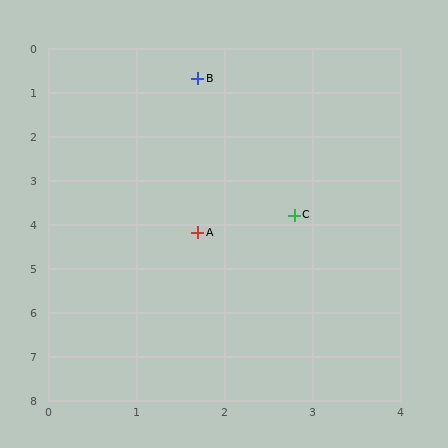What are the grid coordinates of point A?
Point A is at approximately (1.7, 4.2).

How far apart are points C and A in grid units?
Points C and A are about 1.2 grid units apart.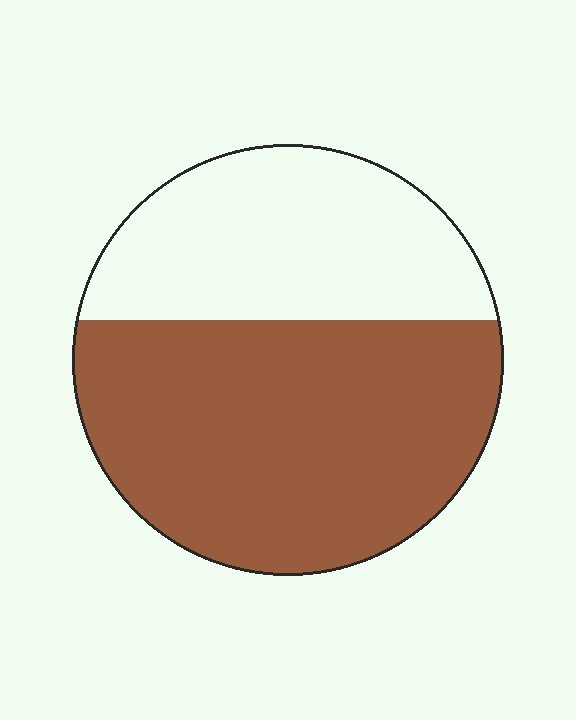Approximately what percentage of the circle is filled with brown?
Approximately 60%.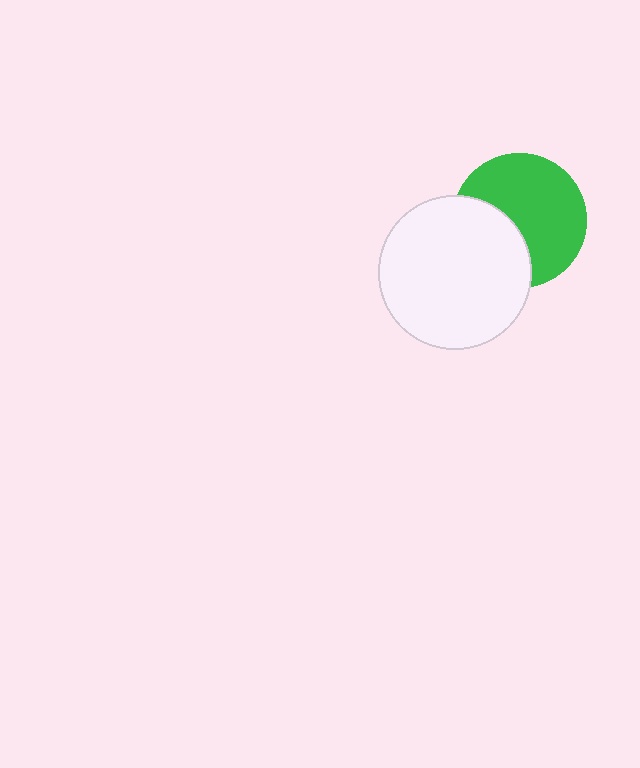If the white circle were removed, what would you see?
You would see the complete green circle.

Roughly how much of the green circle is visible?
About half of it is visible (roughly 64%).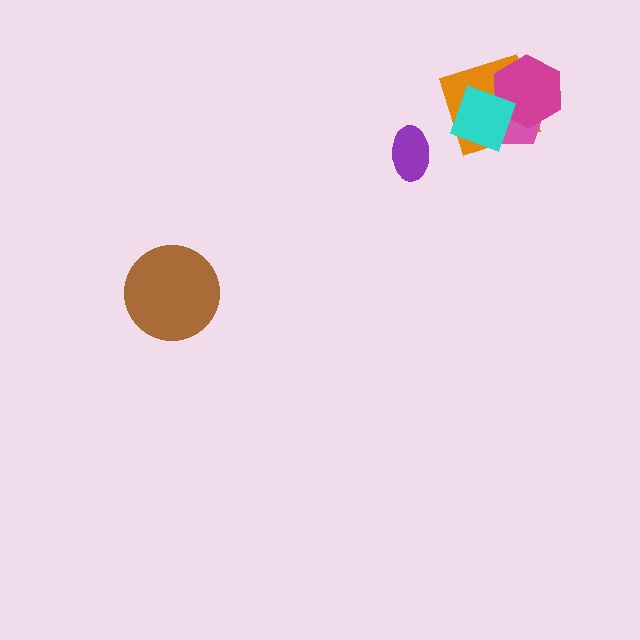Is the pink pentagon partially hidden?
Yes, it is partially covered by another shape.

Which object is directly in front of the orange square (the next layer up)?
The pink pentagon is directly in front of the orange square.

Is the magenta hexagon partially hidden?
Yes, it is partially covered by another shape.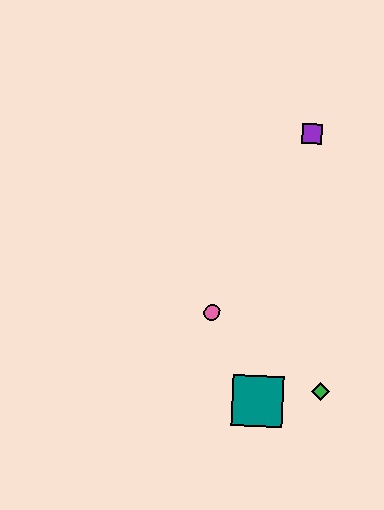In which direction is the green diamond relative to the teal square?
The green diamond is to the right of the teal square.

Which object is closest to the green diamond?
The teal square is closest to the green diamond.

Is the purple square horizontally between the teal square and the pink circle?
No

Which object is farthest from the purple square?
The teal square is farthest from the purple square.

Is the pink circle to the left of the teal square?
Yes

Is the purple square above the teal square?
Yes